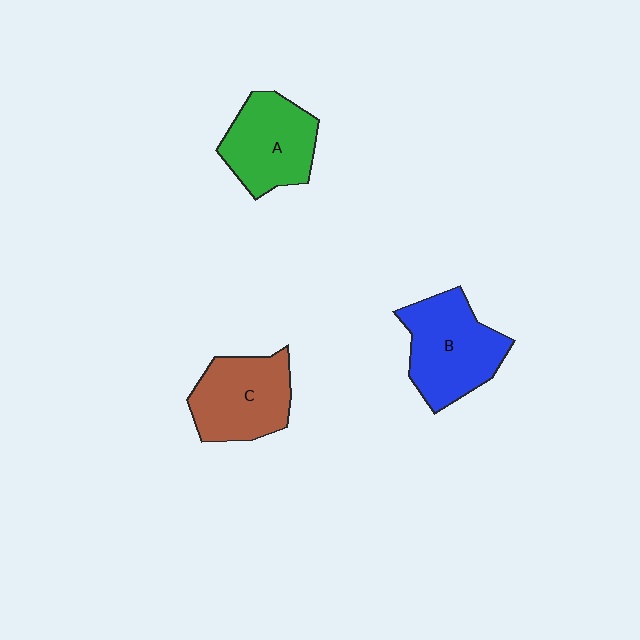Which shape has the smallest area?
Shape A (green).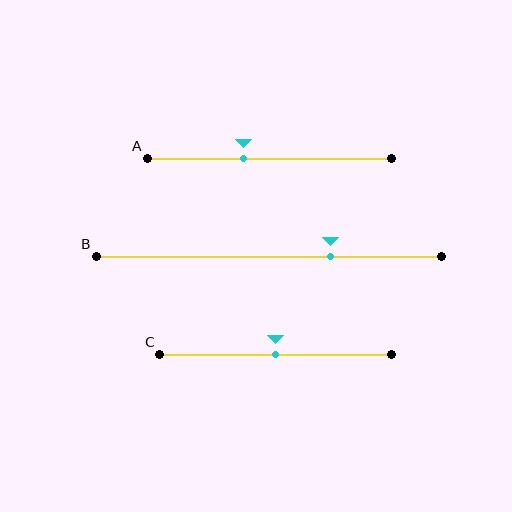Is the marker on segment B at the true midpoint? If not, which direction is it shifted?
No, the marker on segment B is shifted to the right by about 18% of the segment length.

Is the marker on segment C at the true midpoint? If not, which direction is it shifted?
Yes, the marker on segment C is at the true midpoint.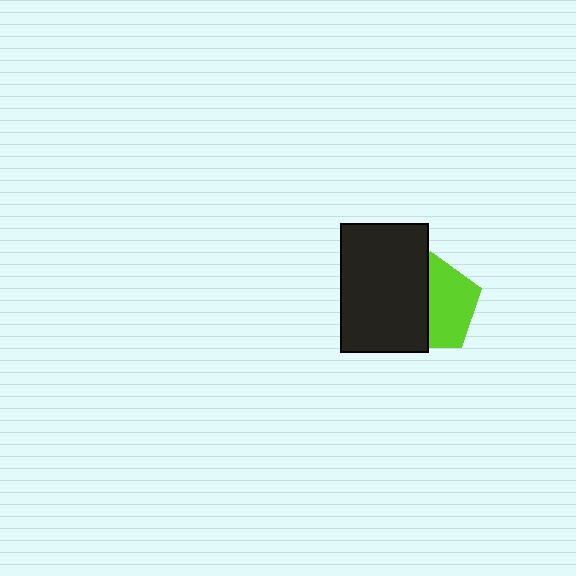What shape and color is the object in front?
The object in front is a black rectangle.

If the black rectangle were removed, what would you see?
You would see the complete lime pentagon.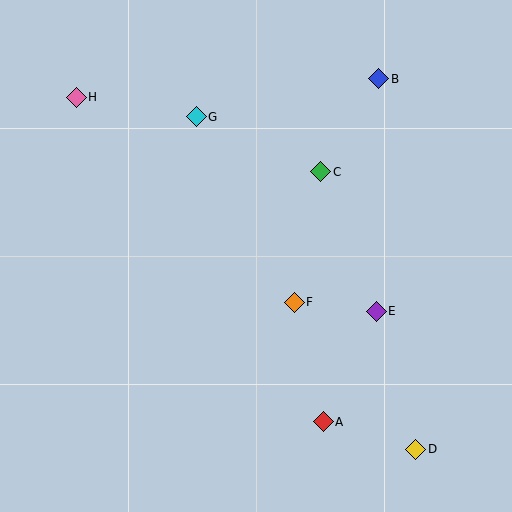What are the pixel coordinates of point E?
Point E is at (376, 311).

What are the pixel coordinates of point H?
Point H is at (76, 97).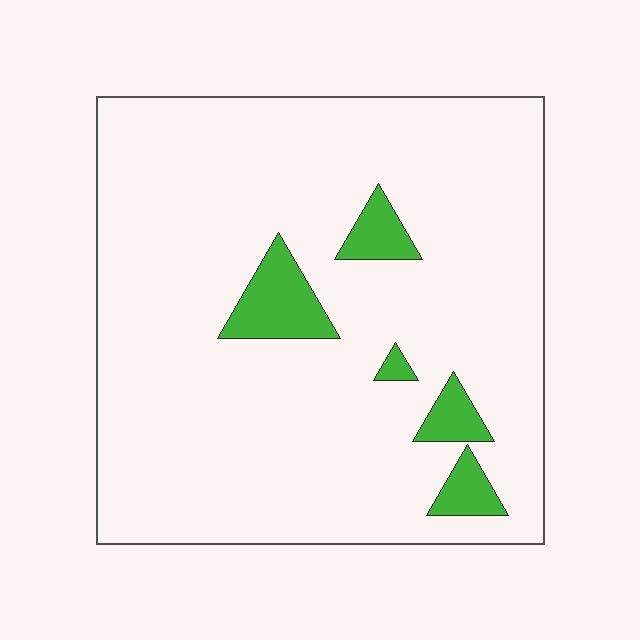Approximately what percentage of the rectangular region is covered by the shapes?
Approximately 10%.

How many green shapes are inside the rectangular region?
5.